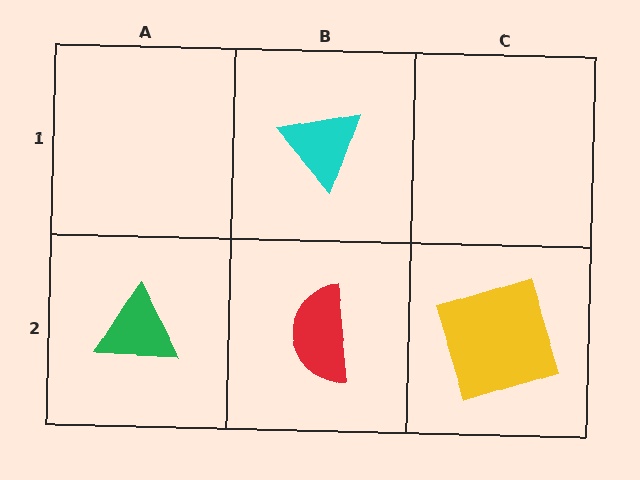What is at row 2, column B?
A red semicircle.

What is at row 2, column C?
A yellow square.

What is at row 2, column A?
A green triangle.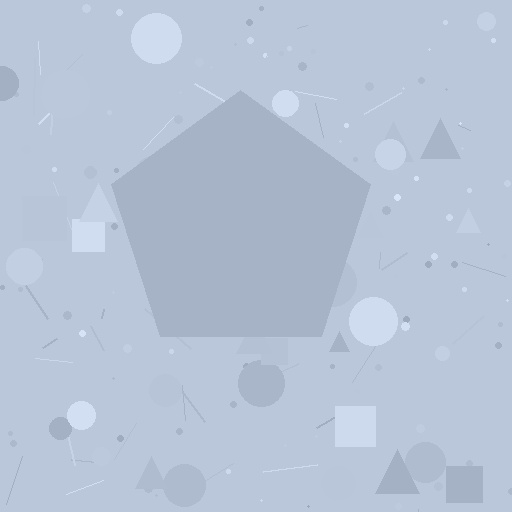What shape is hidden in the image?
A pentagon is hidden in the image.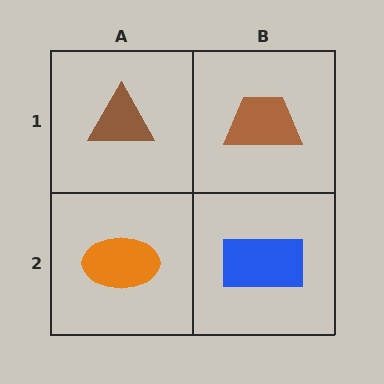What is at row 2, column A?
An orange ellipse.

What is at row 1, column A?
A brown triangle.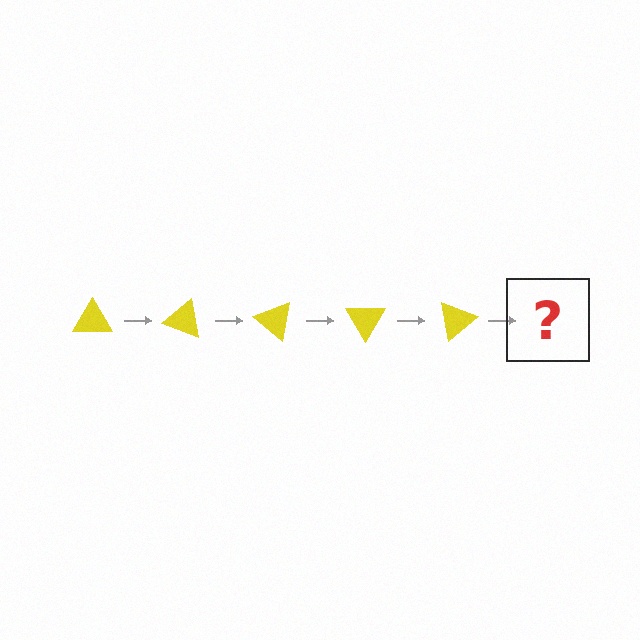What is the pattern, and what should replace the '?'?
The pattern is that the triangle rotates 20 degrees each step. The '?' should be a yellow triangle rotated 100 degrees.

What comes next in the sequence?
The next element should be a yellow triangle rotated 100 degrees.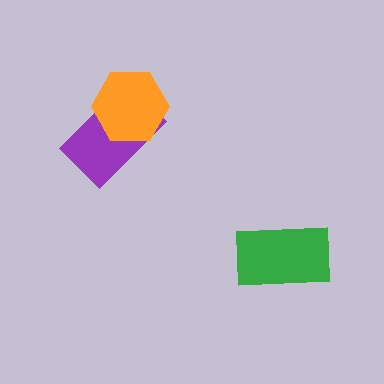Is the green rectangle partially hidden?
No, no other shape covers it.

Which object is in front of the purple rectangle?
The orange hexagon is in front of the purple rectangle.